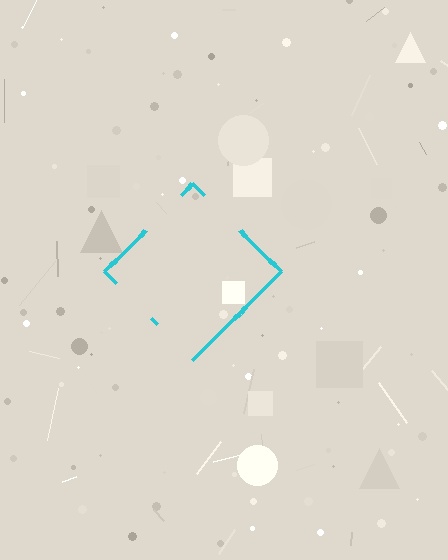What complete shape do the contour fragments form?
The contour fragments form a diamond.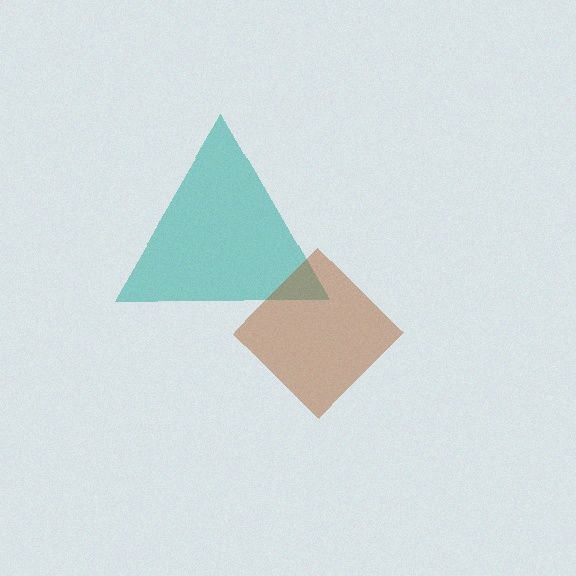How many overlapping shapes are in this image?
There are 2 overlapping shapes in the image.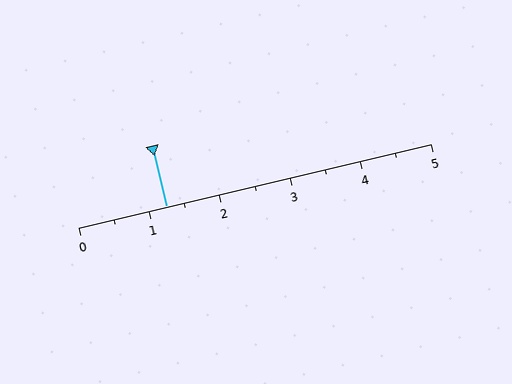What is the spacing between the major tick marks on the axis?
The major ticks are spaced 1 apart.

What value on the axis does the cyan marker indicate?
The marker indicates approximately 1.2.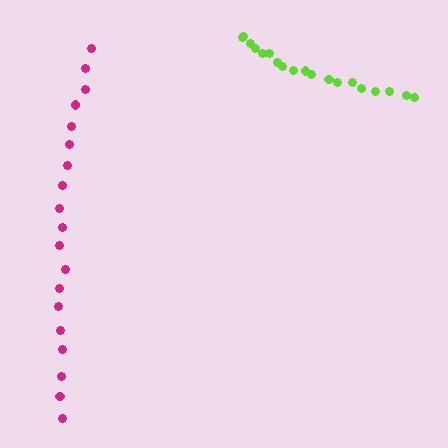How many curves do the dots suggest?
There are 2 distinct paths.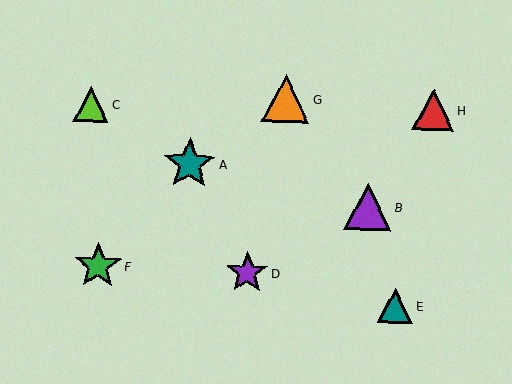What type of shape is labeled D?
Shape D is a purple star.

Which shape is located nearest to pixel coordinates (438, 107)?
The red triangle (labeled H) at (433, 110) is nearest to that location.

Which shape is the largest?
The teal star (labeled A) is the largest.